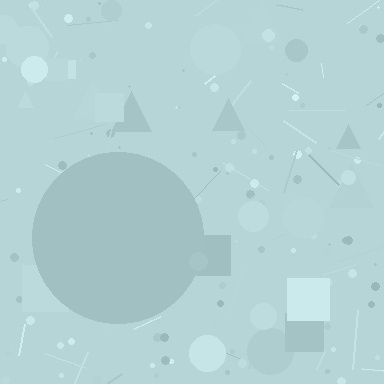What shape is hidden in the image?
A circle is hidden in the image.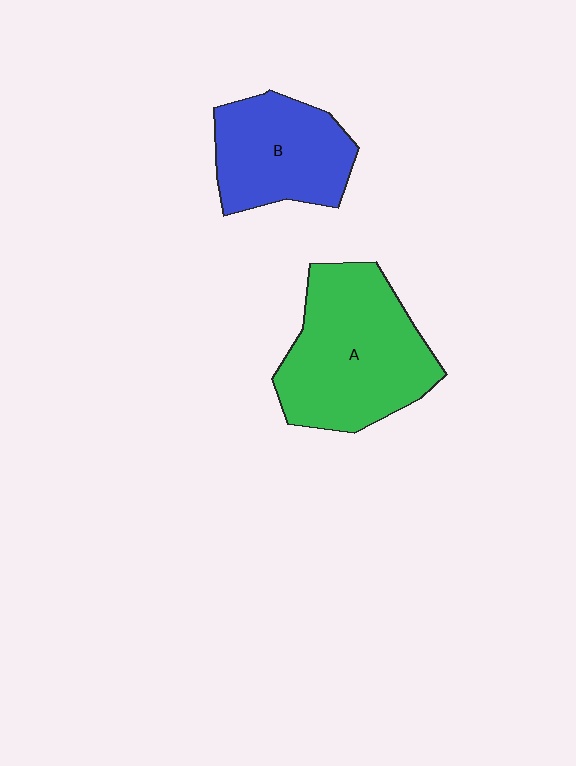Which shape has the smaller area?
Shape B (blue).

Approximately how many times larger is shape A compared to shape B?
Approximately 1.4 times.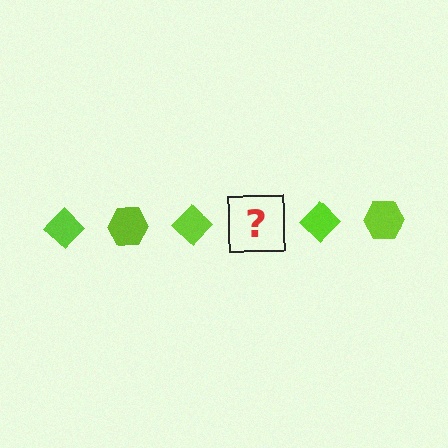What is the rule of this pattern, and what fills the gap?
The rule is that the pattern cycles through diamond, hexagon shapes in lime. The gap should be filled with a lime hexagon.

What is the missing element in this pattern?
The missing element is a lime hexagon.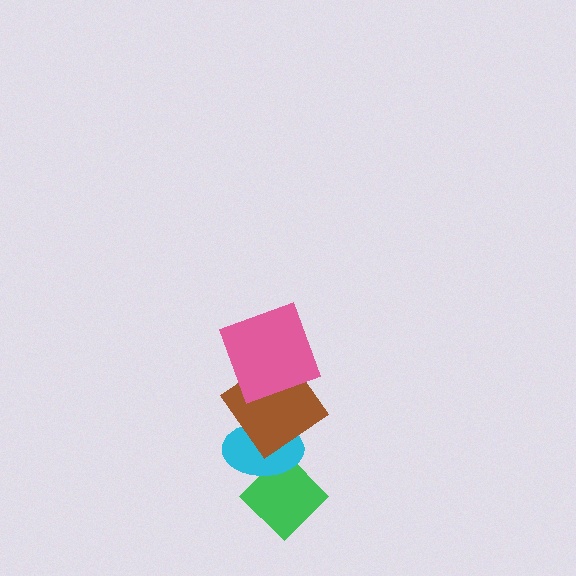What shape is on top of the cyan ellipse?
The brown diamond is on top of the cyan ellipse.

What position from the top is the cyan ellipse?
The cyan ellipse is 3rd from the top.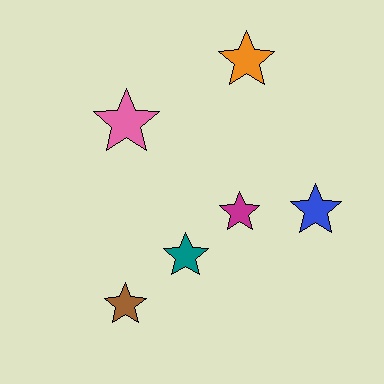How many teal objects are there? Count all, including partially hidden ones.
There is 1 teal object.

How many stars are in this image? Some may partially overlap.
There are 6 stars.